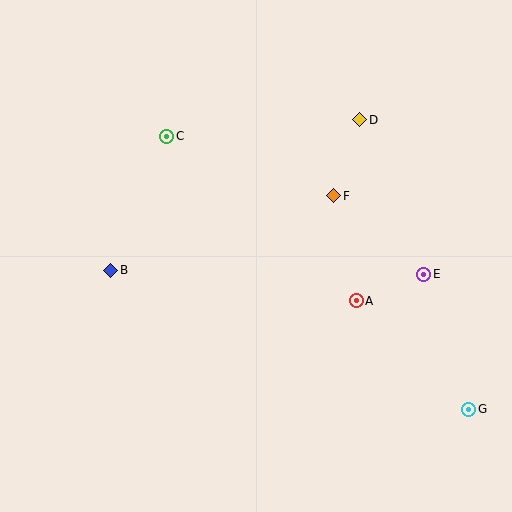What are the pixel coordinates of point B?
Point B is at (111, 270).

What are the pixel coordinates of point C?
Point C is at (167, 136).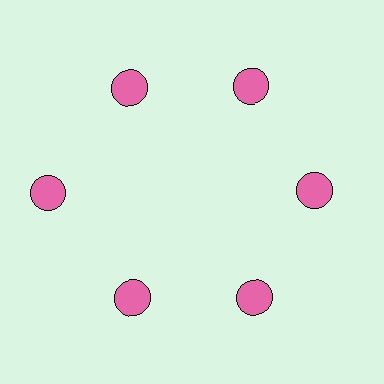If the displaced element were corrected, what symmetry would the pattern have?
It would have 6-fold rotational symmetry — the pattern would map onto itself every 60 degrees.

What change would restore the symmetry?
The symmetry would be restored by moving it inward, back onto the ring so that all 6 circles sit at equal angles and equal distance from the center.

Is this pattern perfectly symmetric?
No. The 6 pink circles are arranged in a ring, but one element near the 9 o'clock position is pushed outward from the center, breaking the 6-fold rotational symmetry.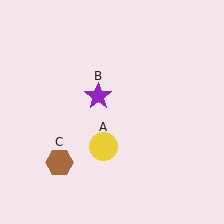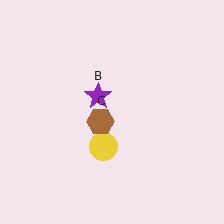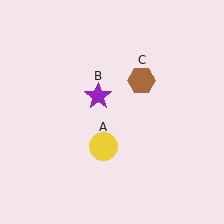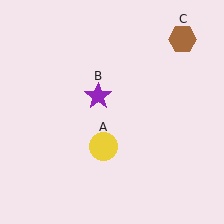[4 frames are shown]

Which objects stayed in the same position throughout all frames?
Yellow circle (object A) and purple star (object B) remained stationary.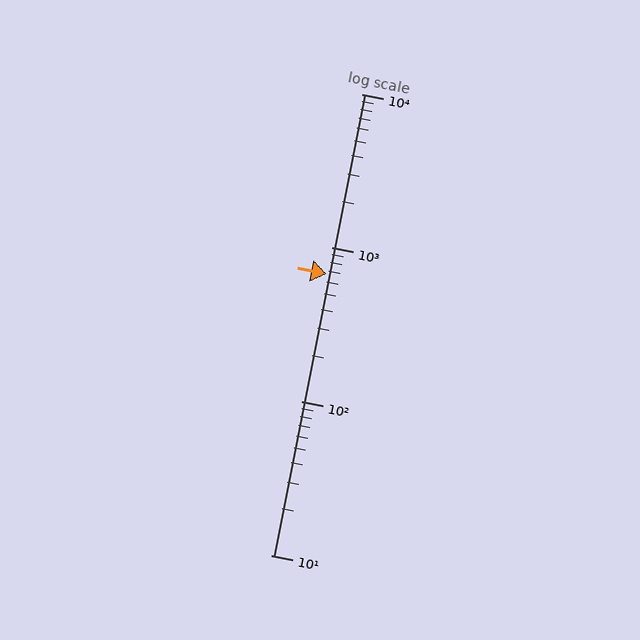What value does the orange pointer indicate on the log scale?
The pointer indicates approximately 670.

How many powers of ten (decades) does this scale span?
The scale spans 3 decades, from 10 to 10000.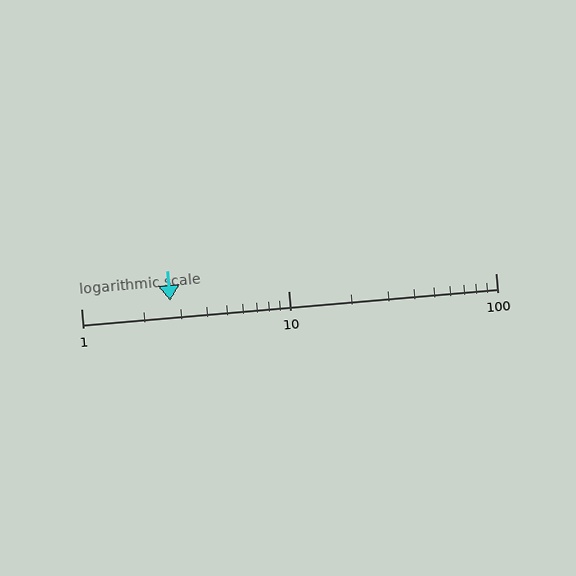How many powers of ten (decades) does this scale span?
The scale spans 2 decades, from 1 to 100.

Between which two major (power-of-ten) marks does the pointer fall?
The pointer is between 1 and 10.